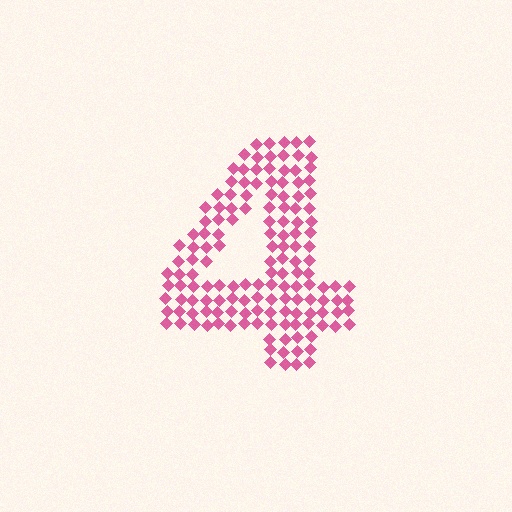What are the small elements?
The small elements are diamonds.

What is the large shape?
The large shape is the digit 4.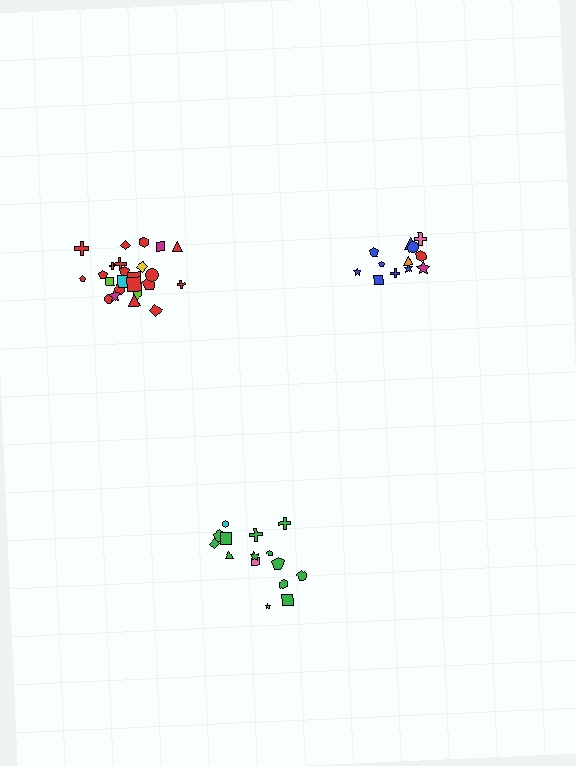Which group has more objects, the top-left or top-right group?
The top-left group.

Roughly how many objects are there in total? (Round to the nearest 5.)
Roughly 50 objects in total.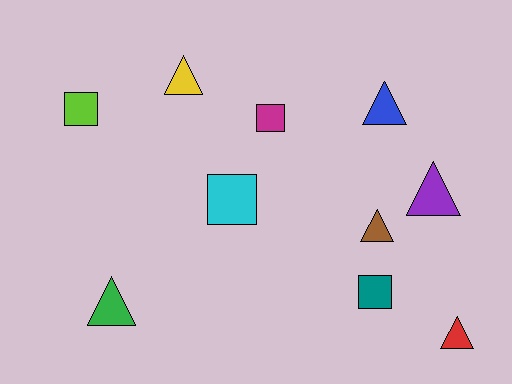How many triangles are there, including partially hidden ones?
There are 6 triangles.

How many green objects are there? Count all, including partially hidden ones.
There is 1 green object.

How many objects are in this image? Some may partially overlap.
There are 10 objects.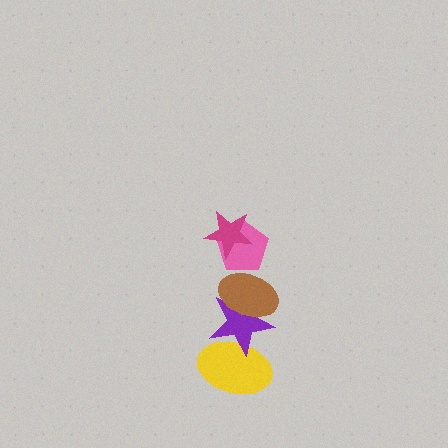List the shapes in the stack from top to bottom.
From top to bottom: the magenta star, the pink pentagon, the brown ellipse, the purple star, the yellow ellipse.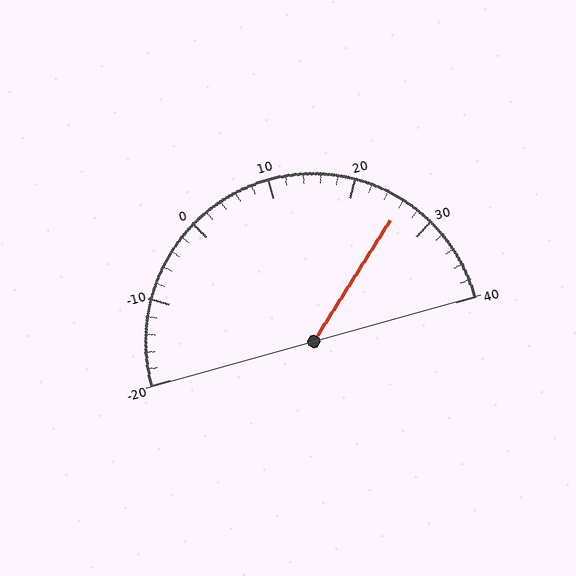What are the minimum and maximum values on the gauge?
The gauge ranges from -20 to 40.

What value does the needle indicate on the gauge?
The needle indicates approximately 26.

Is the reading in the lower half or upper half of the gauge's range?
The reading is in the upper half of the range (-20 to 40).